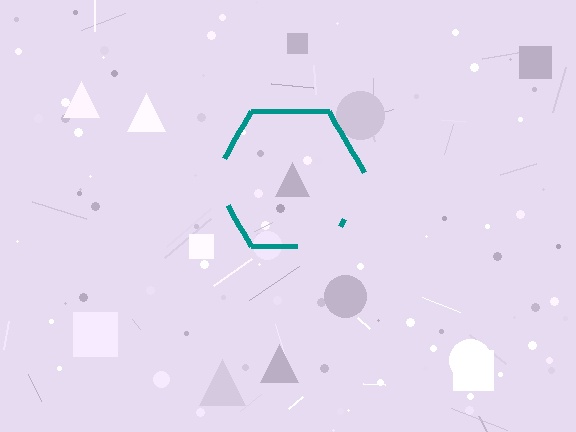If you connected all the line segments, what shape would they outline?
They would outline a hexagon.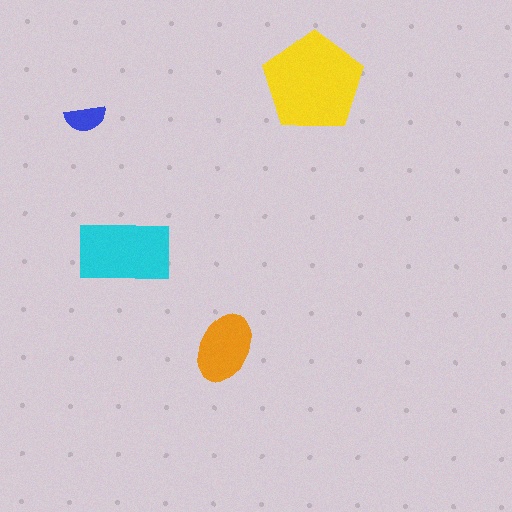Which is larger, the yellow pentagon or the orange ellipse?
The yellow pentagon.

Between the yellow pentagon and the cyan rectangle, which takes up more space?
The yellow pentagon.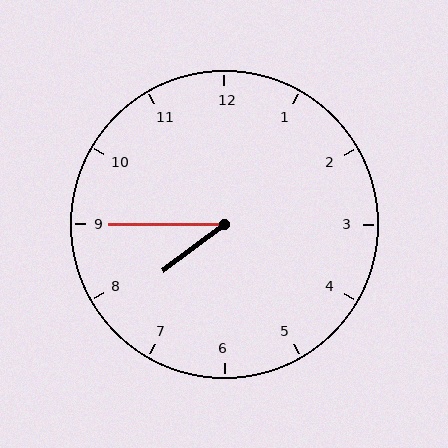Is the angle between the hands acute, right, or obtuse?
It is acute.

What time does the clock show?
7:45.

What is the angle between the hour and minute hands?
Approximately 38 degrees.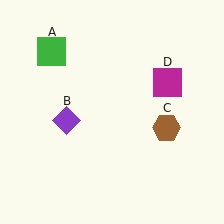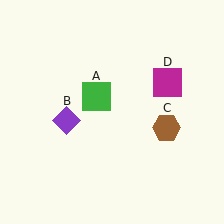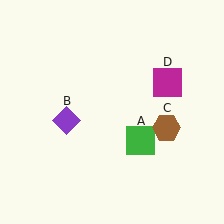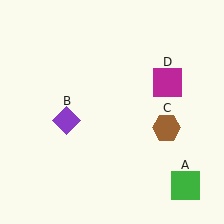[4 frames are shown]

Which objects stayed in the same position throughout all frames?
Purple diamond (object B) and brown hexagon (object C) and magenta square (object D) remained stationary.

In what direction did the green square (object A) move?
The green square (object A) moved down and to the right.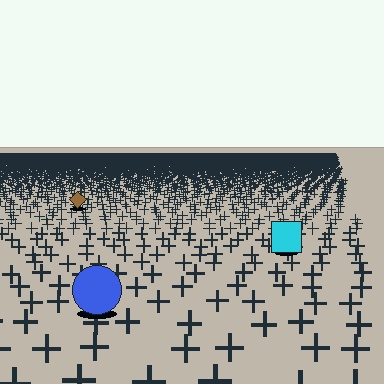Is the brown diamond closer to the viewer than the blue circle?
No. The blue circle is closer — you can tell from the texture gradient: the ground texture is coarser near it.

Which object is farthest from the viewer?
The brown diamond is farthest from the viewer. It appears smaller and the ground texture around it is denser.